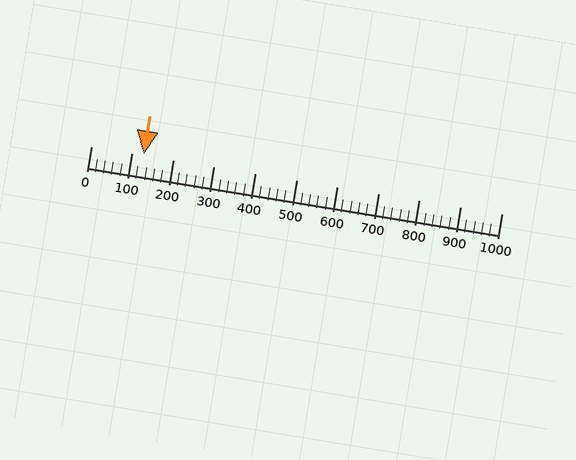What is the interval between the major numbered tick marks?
The major tick marks are spaced 100 units apart.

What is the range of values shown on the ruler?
The ruler shows values from 0 to 1000.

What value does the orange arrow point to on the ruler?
The orange arrow points to approximately 130.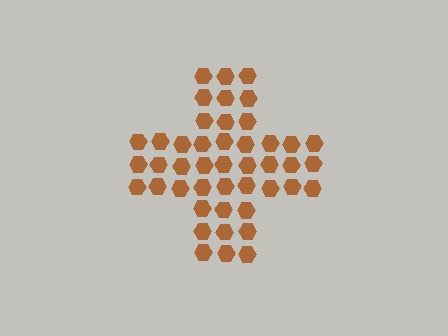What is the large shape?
The large shape is a cross.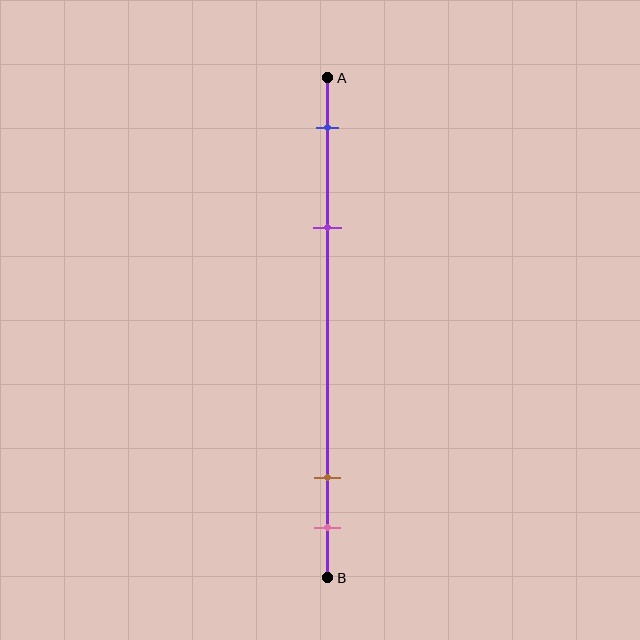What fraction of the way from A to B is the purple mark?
The purple mark is approximately 30% (0.3) of the way from A to B.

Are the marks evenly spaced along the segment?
No, the marks are not evenly spaced.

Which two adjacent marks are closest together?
The brown and pink marks are the closest adjacent pair.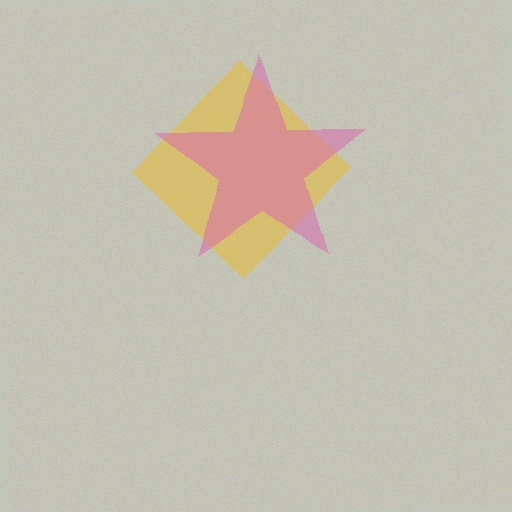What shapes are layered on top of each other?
The layered shapes are: a yellow diamond, a pink star.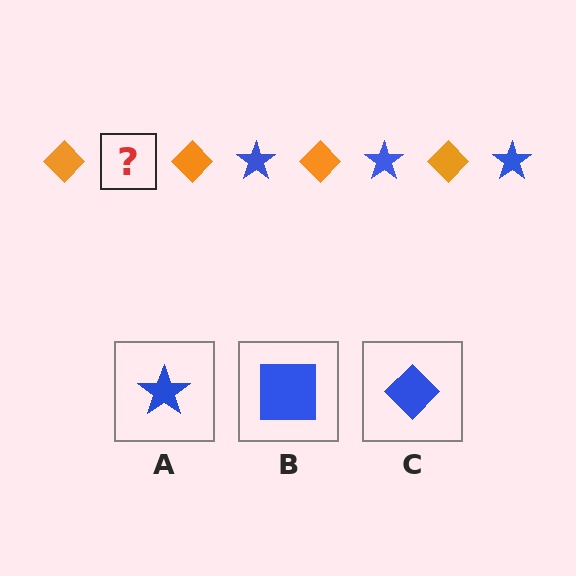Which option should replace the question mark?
Option A.